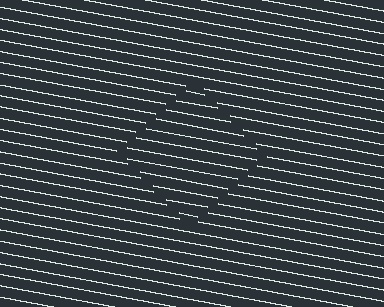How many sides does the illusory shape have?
4 sides — the line-ends trace a square.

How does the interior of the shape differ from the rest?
The interior of the shape contains the same grating, shifted by half a period — the contour is defined by the phase discontinuity where line-ends from the inner and outer gratings abut.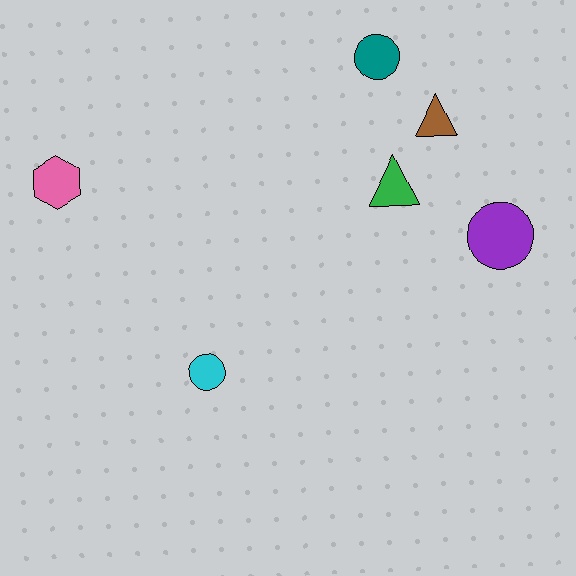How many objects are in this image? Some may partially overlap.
There are 6 objects.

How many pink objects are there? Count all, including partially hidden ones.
There is 1 pink object.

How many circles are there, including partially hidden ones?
There are 3 circles.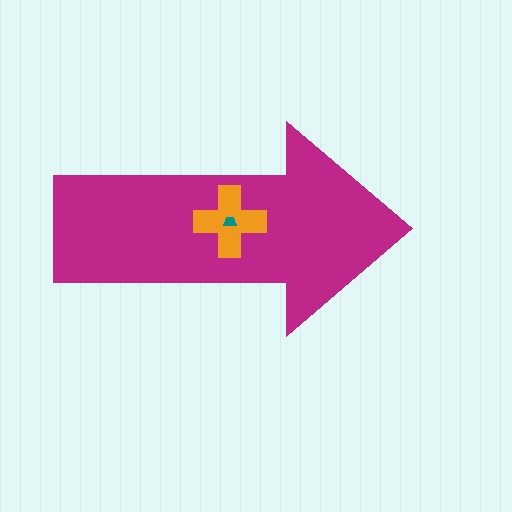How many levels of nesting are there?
3.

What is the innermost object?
The teal trapezoid.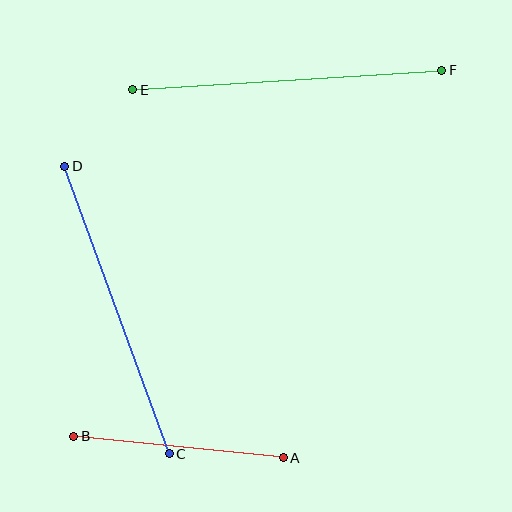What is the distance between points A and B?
The distance is approximately 211 pixels.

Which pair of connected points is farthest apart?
Points E and F are farthest apart.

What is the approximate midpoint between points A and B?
The midpoint is at approximately (178, 447) pixels.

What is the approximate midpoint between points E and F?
The midpoint is at approximately (287, 80) pixels.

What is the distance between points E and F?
The distance is approximately 310 pixels.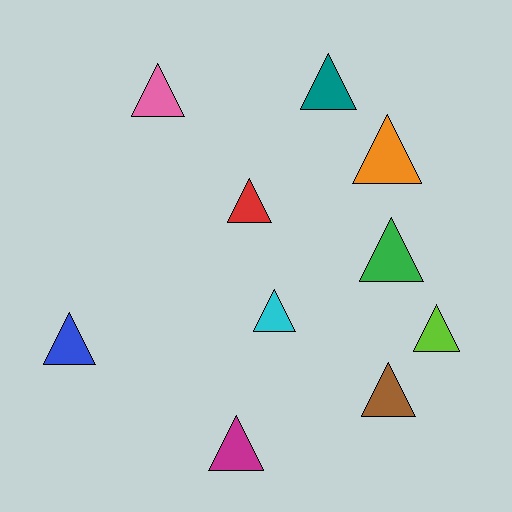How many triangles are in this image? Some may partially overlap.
There are 10 triangles.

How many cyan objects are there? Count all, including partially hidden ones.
There is 1 cyan object.